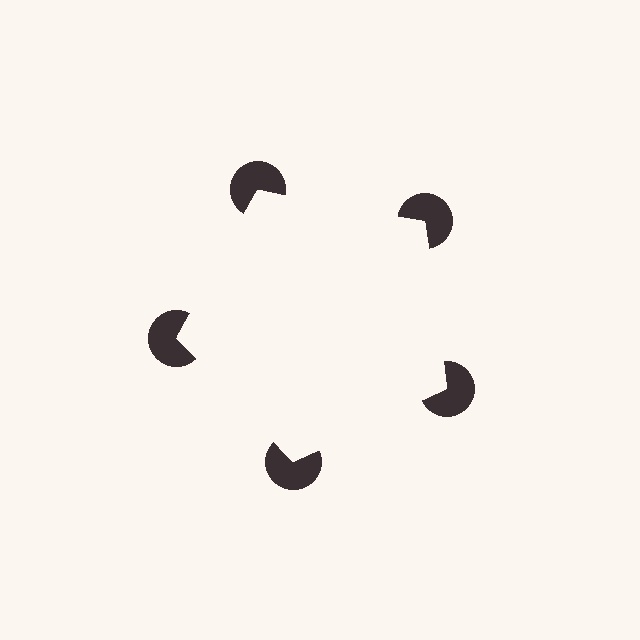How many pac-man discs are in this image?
There are 5 — one at each vertex of the illusory pentagon.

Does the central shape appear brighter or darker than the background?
It typically appears slightly brighter than the background, even though no actual brightness change is drawn.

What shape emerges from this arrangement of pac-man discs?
An illusory pentagon — its edges are inferred from the aligned wedge cuts in the pac-man discs, not physically drawn.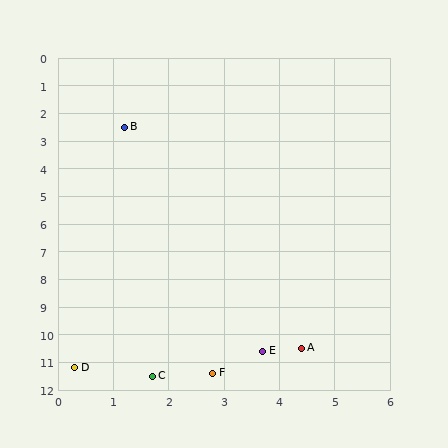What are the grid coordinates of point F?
Point F is at approximately (2.8, 11.4).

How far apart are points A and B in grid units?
Points A and B are about 8.6 grid units apart.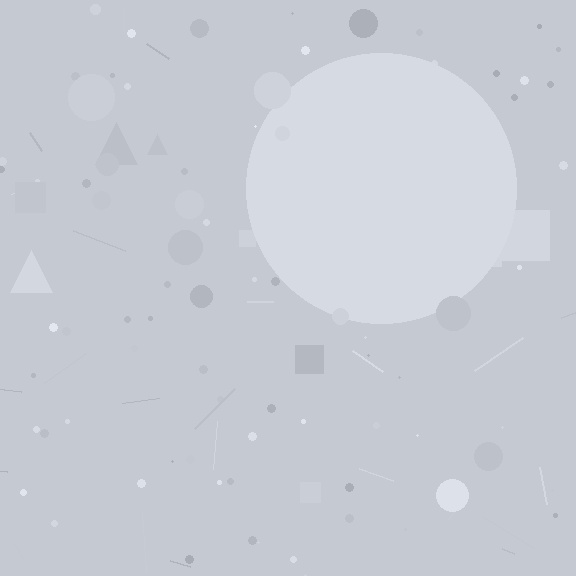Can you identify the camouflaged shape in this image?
The camouflaged shape is a circle.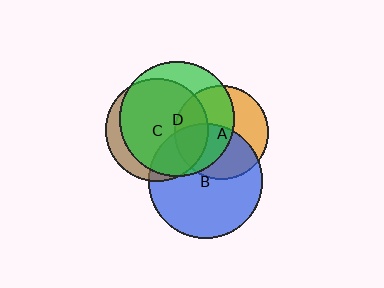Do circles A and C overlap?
Yes.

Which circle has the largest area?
Circle D (green).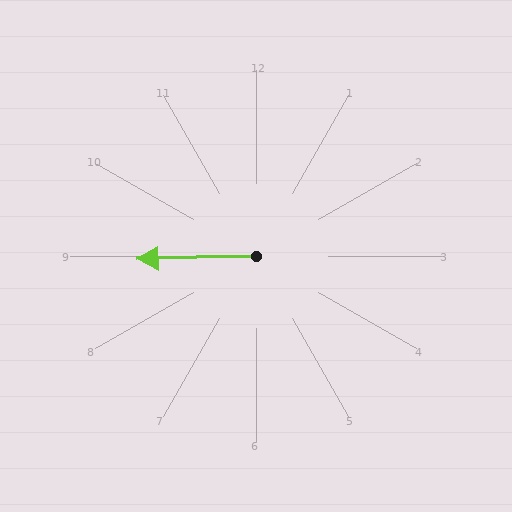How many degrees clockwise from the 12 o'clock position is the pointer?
Approximately 269 degrees.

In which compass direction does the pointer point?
West.